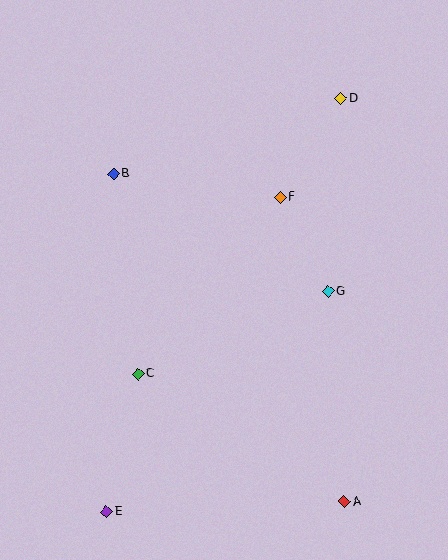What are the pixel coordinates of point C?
Point C is at (138, 374).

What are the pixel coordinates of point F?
Point F is at (280, 197).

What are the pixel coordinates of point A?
Point A is at (344, 502).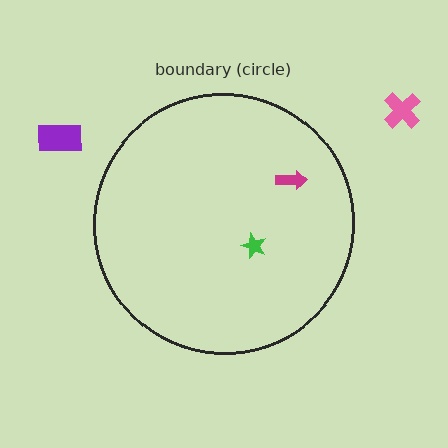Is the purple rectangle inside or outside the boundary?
Outside.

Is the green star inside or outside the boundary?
Inside.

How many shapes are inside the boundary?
2 inside, 2 outside.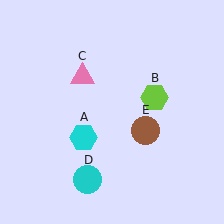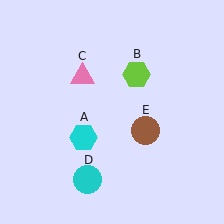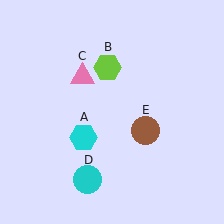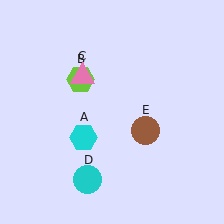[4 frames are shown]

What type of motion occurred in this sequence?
The lime hexagon (object B) rotated counterclockwise around the center of the scene.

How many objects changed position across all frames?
1 object changed position: lime hexagon (object B).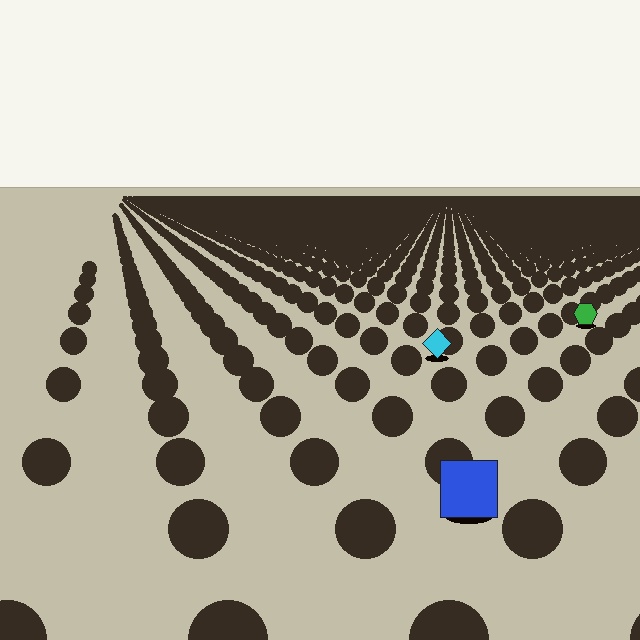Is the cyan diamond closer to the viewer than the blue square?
No. The blue square is closer — you can tell from the texture gradient: the ground texture is coarser near it.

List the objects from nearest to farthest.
From nearest to farthest: the blue square, the cyan diamond, the green hexagon.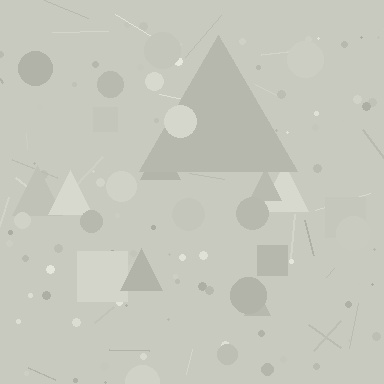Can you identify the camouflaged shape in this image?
The camouflaged shape is a triangle.